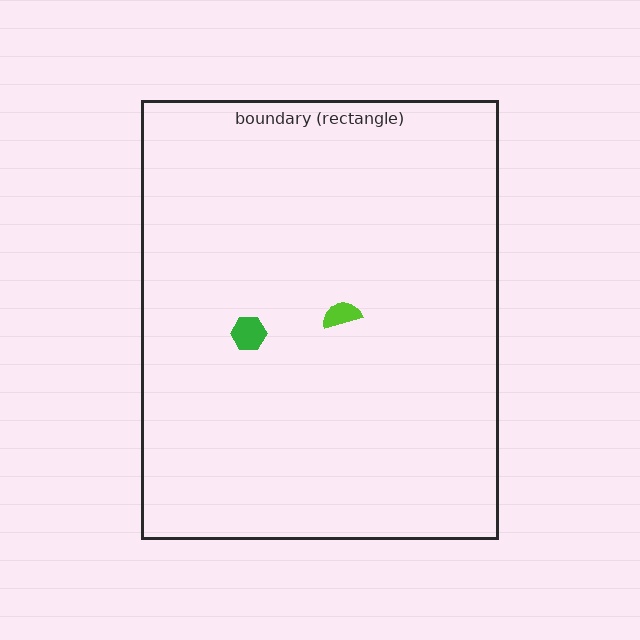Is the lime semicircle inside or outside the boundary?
Inside.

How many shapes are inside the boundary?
2 inside, 0 outside.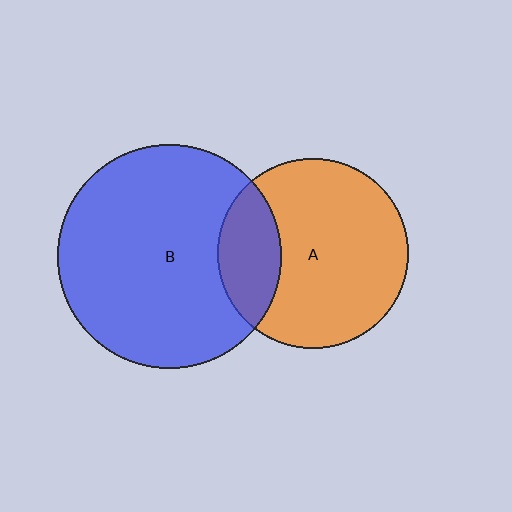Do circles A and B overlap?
Yes.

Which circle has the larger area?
Circle B (blue).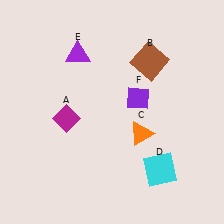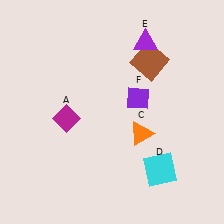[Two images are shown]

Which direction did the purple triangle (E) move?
The purple triangle (E) moved right.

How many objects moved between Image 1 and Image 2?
1 object moved between the two images.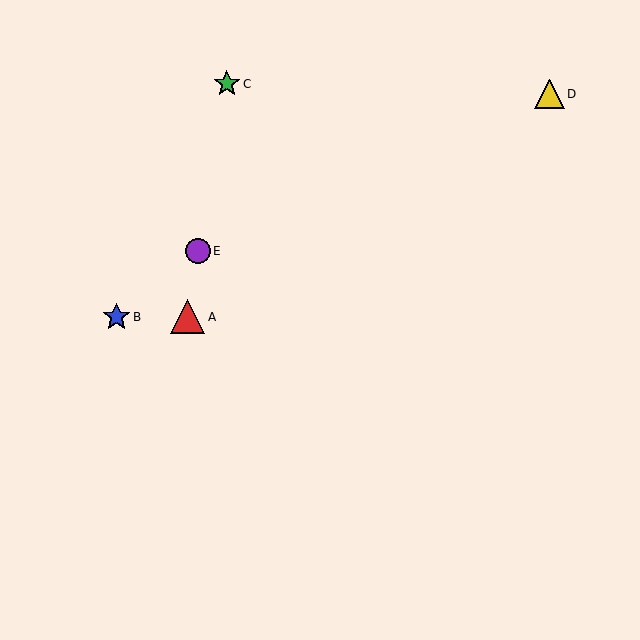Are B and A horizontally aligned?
Yes, both are at y≈317.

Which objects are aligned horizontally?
Objects A, B are aligned horizontally.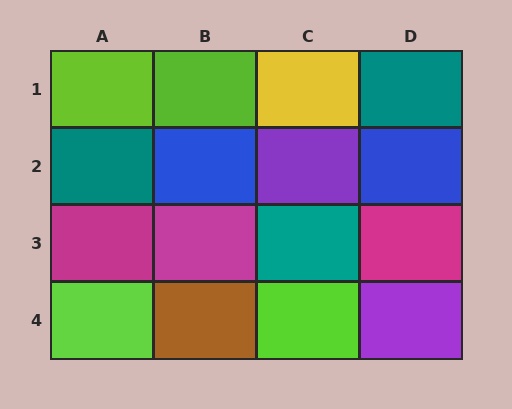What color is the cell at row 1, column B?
Lime.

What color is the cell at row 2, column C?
Purple.